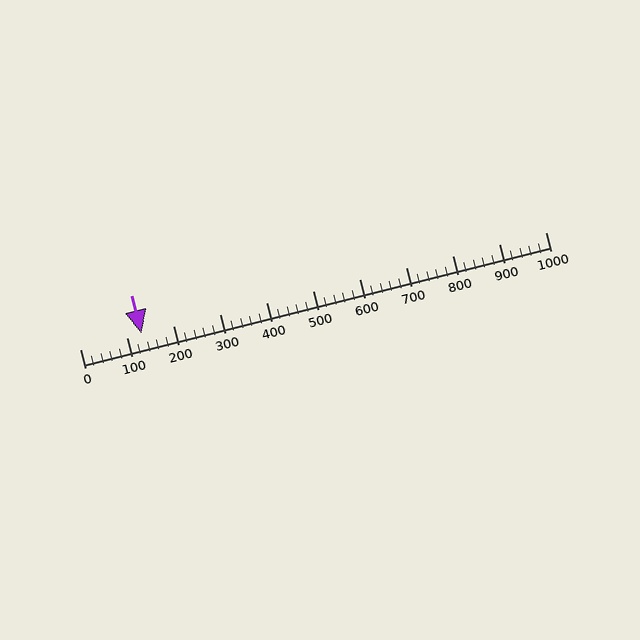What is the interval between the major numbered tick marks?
The major tick marks are spaced 100 units apart.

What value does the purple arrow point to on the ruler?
The purple arrow points to approximately 132.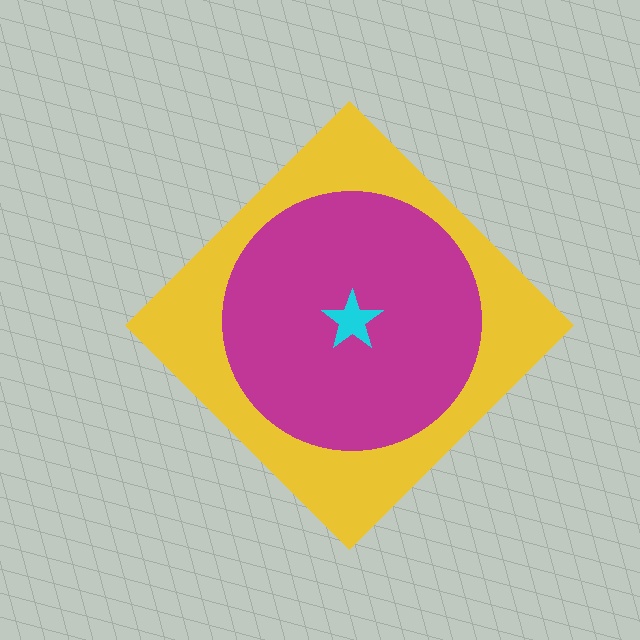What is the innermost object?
The cyan star.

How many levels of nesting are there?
3.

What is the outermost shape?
The yellow diamond.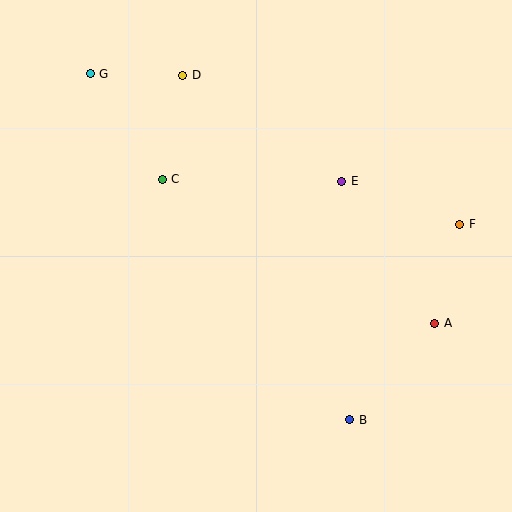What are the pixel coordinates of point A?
Point A is at (435, 323).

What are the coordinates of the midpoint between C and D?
The midpoint between C and D is at (173, 127).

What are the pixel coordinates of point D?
Point D is at (183, 75).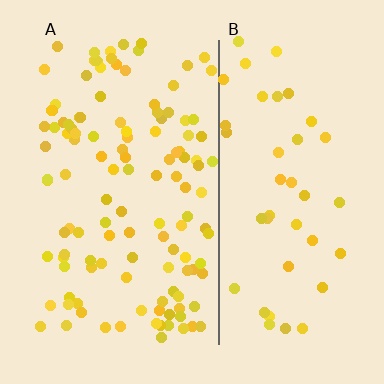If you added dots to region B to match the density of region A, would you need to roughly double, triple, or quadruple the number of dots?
Approximately triple.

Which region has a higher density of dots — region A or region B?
A (the left).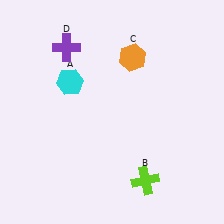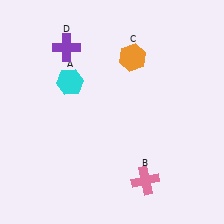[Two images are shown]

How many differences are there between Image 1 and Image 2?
There is 1 difference between the two images.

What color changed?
The cross (B) changed from lime in Image 1 to pink in Image 2.